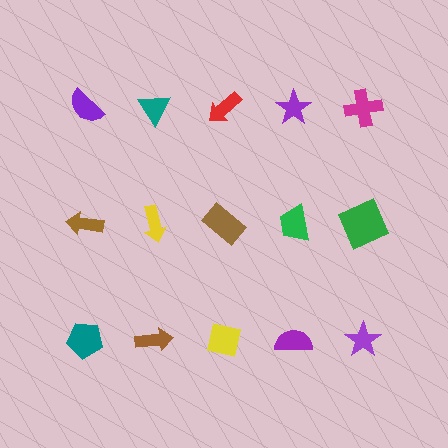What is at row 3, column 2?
A brown arrow.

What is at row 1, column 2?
A teal triangle.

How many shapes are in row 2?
5 shapes.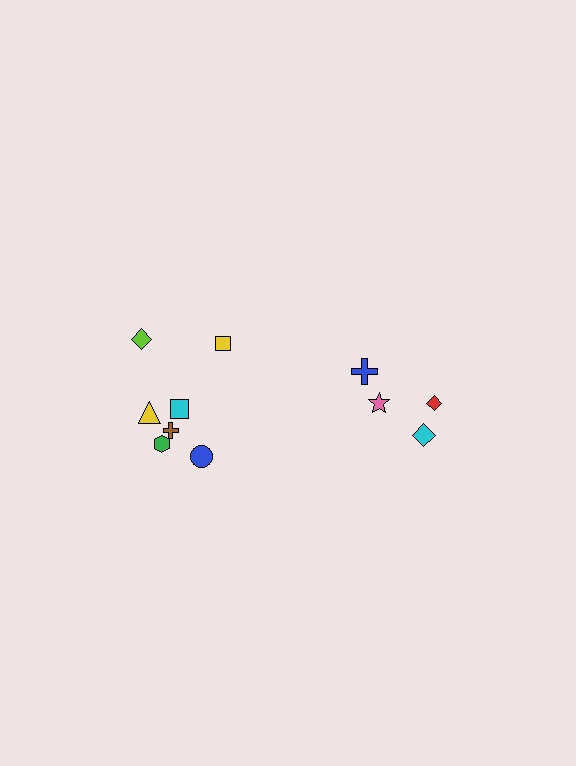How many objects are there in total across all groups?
There are 11 objects.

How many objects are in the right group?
There are 4 objects.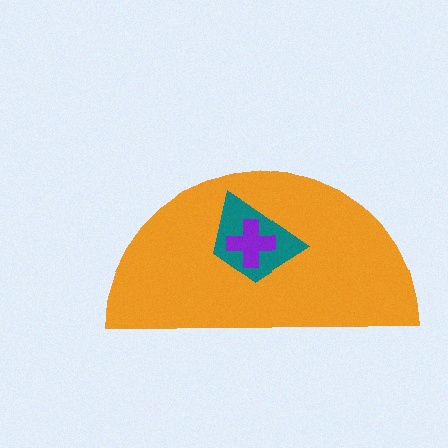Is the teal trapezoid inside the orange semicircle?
Yes.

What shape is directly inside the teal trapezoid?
The purple cross.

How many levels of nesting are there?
3.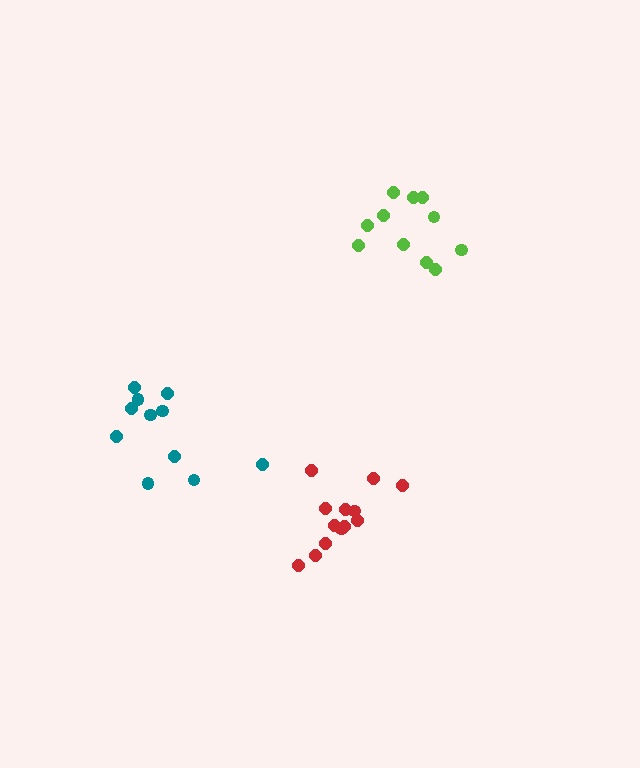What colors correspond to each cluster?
The clusters are colored: red, lime, teal.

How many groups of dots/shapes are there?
There are 3 groups.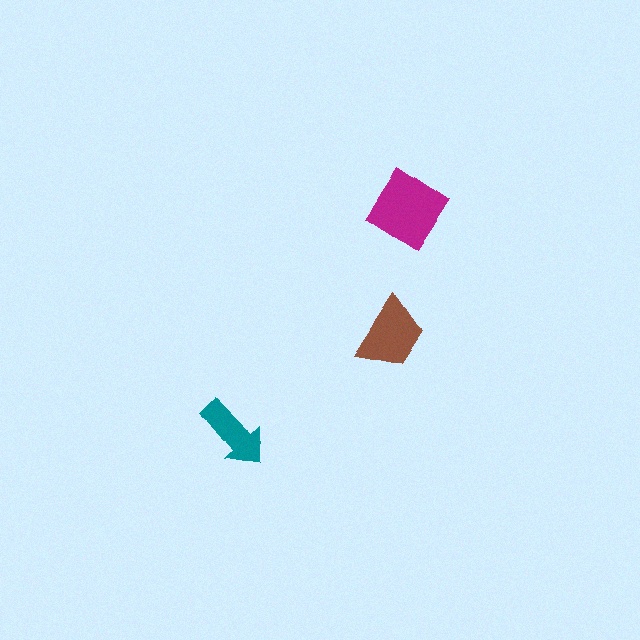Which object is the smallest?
The teal arrow.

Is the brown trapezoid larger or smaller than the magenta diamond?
Smaller.